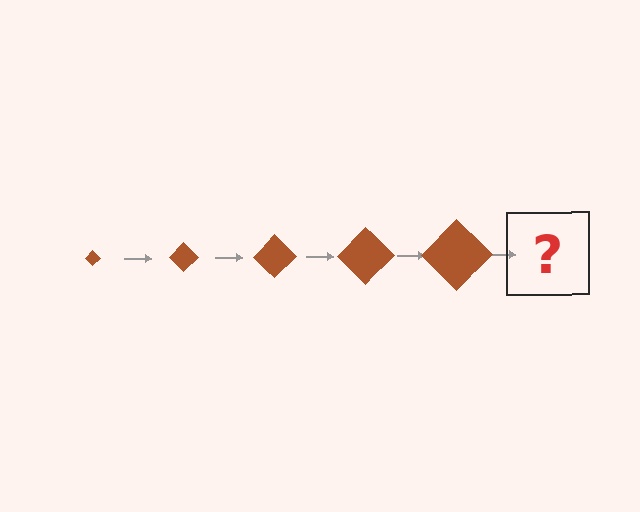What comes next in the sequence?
The next element should be a brown diamond, larger than the previous one.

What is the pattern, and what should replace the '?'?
The pattern is that the diamond gets progressively larger each step. The '?' should be a brown diamond, larger than the previous one.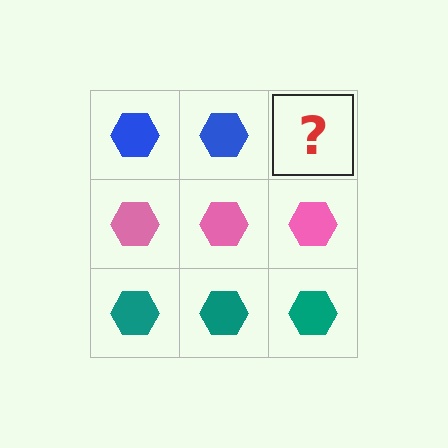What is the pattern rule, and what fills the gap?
The rule is that each row has a consistent color. The gap should be filled with a blue hexagon.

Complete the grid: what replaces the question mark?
The question mark should be replaced with a blue hexagon.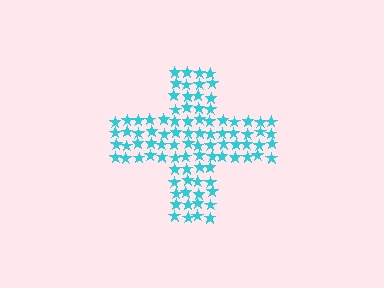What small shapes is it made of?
It is made of small stars.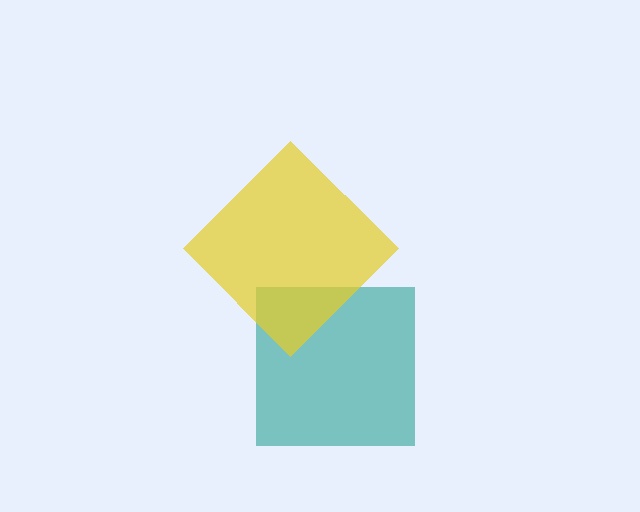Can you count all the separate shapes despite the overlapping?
Yes, there are 2 separate shapes.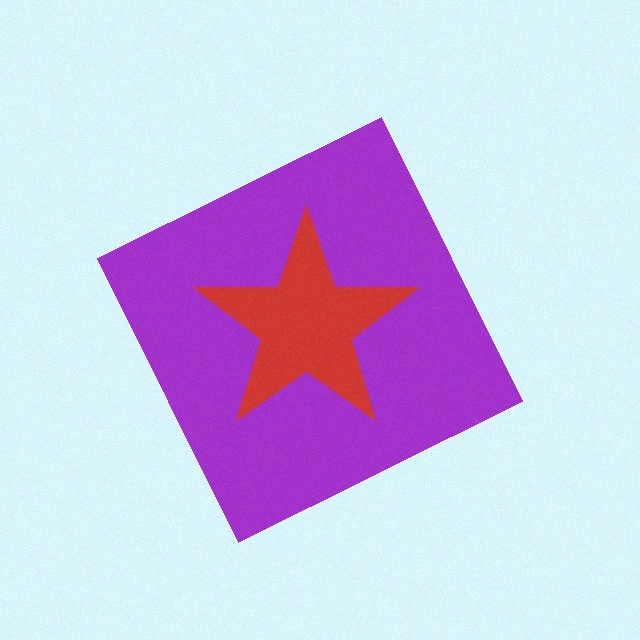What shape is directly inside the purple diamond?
The red star.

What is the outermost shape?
The purple diamond.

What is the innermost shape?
The red star.